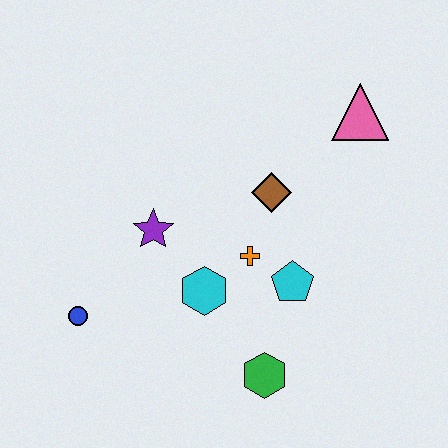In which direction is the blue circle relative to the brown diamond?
The blue circle is to the left of the brown diamond.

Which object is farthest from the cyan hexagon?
The pink triangle is farthest from the cyan hexagon.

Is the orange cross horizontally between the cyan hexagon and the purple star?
No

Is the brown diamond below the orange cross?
No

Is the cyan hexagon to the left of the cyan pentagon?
Yes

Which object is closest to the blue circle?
The purple star is closest to the blue circle.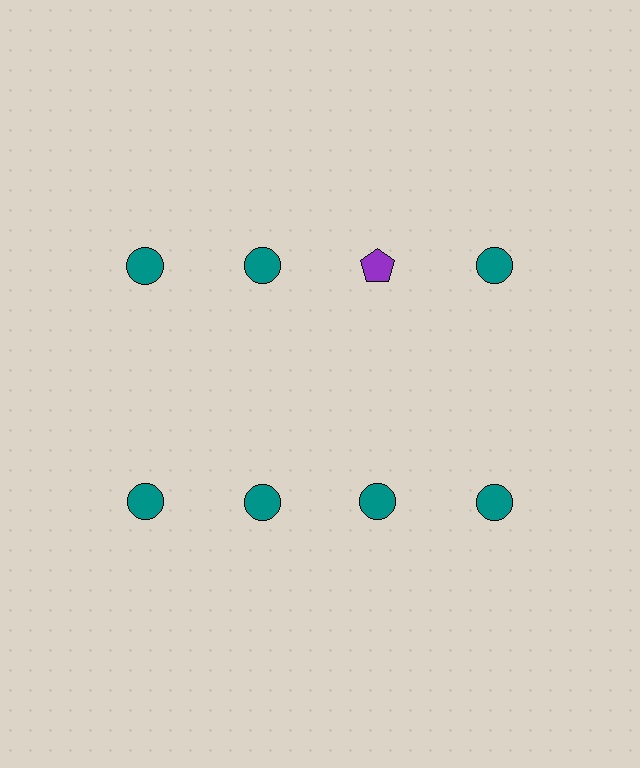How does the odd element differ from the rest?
It differs in both color (purple instead of teal) and shape (pentagon instead of circle).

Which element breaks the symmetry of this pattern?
The purple pentagon in the top row, center column breaks the symmetry. All other shapes are teal circles.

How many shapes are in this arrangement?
There are 8 shapes arranged in a grid pattern.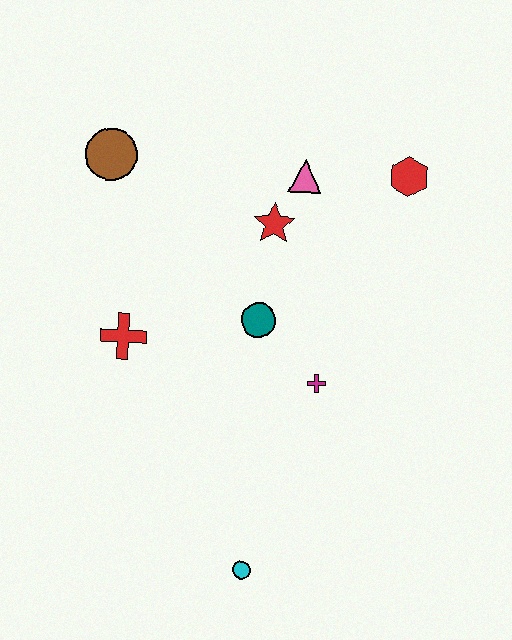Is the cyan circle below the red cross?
Yes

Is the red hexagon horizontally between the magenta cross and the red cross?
No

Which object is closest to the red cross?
The teal circle is closest to the red cross.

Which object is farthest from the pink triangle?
The cyan circle is farthest from the pink triangle.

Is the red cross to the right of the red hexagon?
No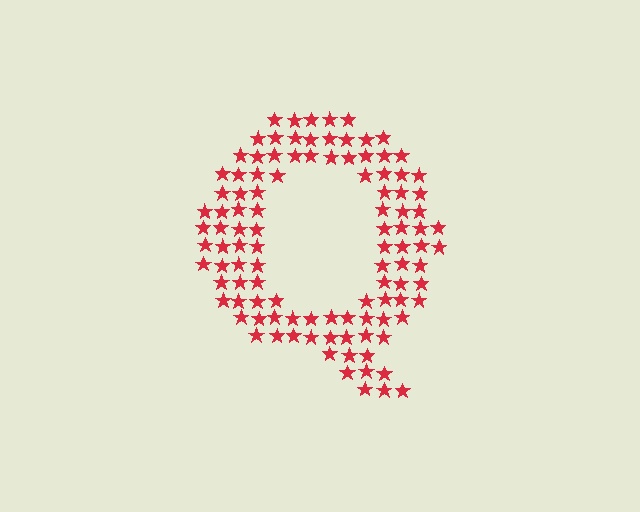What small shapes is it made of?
It is made of small stars.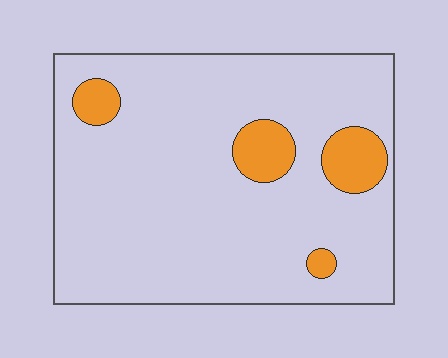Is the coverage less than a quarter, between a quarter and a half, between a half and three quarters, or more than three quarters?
Less than a quarter.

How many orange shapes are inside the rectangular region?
4.